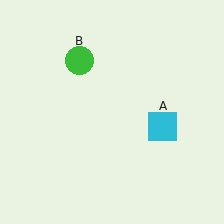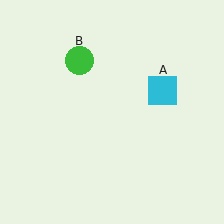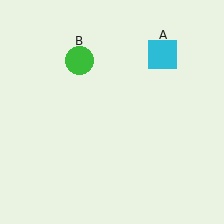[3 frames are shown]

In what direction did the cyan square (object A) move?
The cyan square (object A) moved up.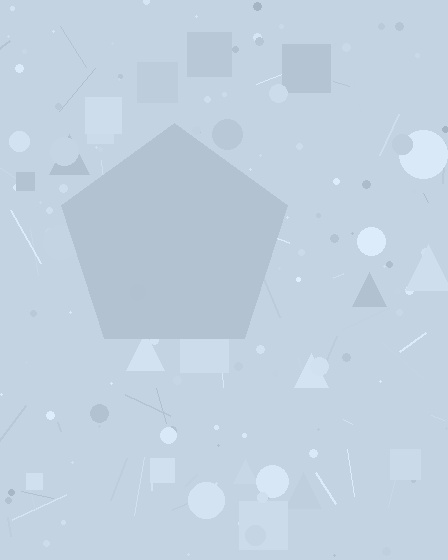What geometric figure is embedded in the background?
A pentagon is embedded in the background.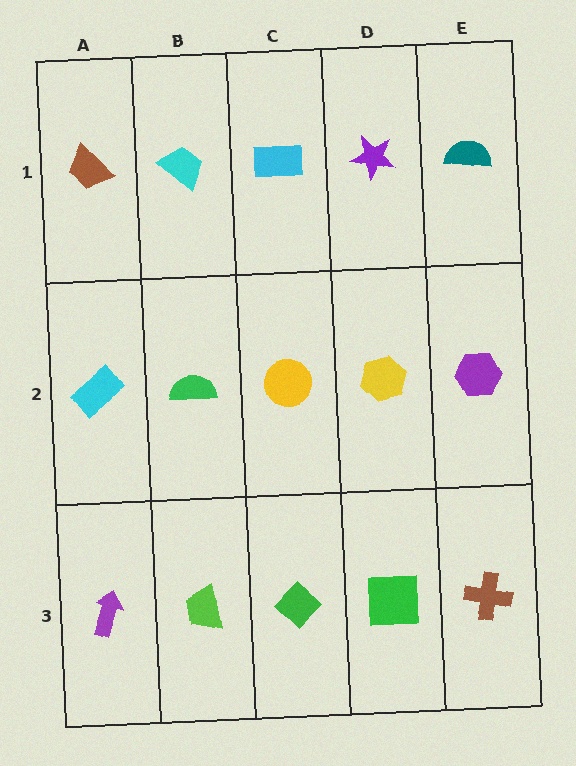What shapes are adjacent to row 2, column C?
A cyan rectangle (row 1, column C), a green diamond (row 3, column C), a green semicircle (row 2, column B), a yellow hexagon (row 2, column D).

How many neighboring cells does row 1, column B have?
3.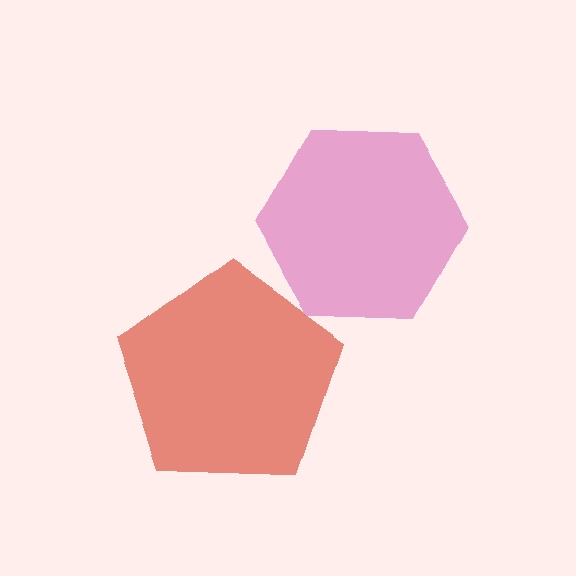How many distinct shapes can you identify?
There are 2 distinct shapes: a red pentagon, a magenta hexagon.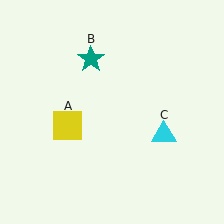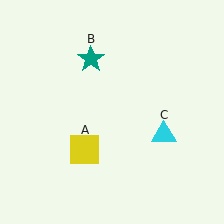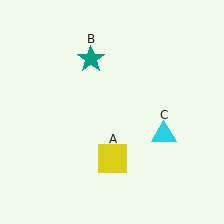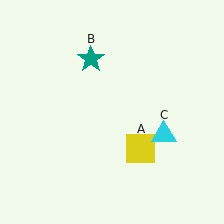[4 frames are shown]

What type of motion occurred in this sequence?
The yellow square (object A) rotated counterclockwise around the center of the scene.